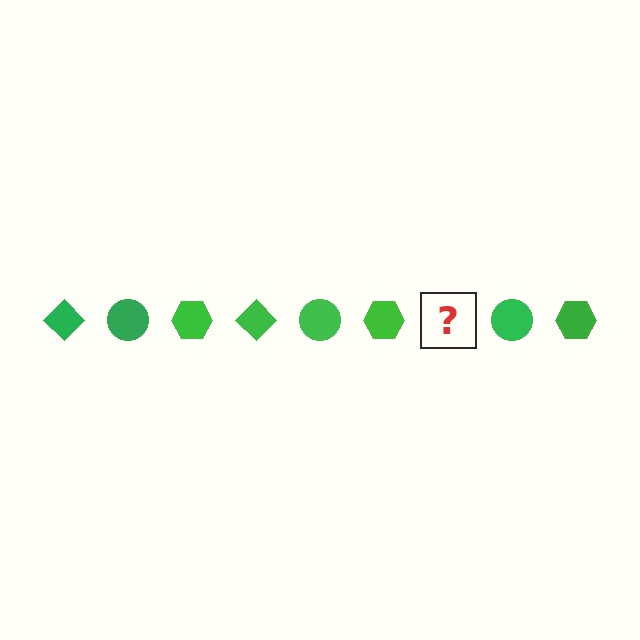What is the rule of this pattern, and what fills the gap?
The rule is that the pattern cycles through diamond, circle, hexagon shapes in green. The gap should be filled with a green diamond.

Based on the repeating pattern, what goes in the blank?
The blank should be a green diamond.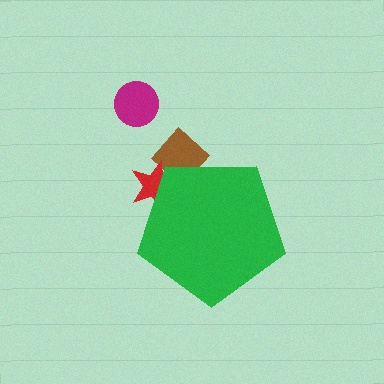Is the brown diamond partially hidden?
Yes, the brown diamond is partially hidden behind the green pentagon.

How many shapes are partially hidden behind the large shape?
2 shapes are partially hidden.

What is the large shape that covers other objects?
A green pentagon.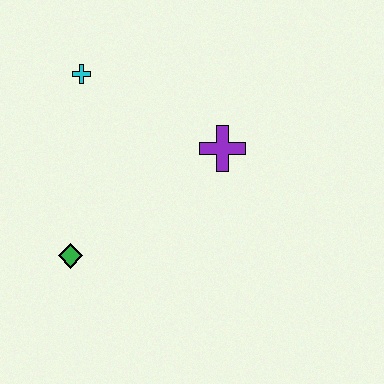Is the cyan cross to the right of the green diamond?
Yes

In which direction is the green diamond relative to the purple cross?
The green diamond is to the left of the purple cross.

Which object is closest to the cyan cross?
The purple cross is closest to the cyan cross.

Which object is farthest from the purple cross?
The green diamond is farthest from the purple cross.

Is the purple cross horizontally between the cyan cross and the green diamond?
No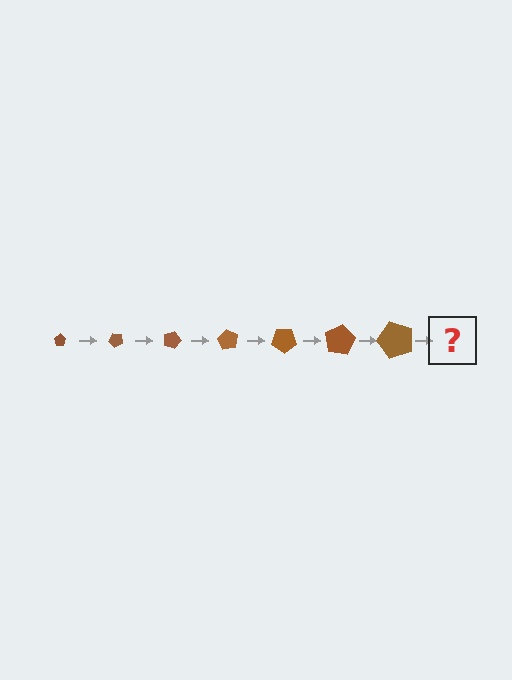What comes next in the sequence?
The next element should be a pentagon, larger than the previous one and rotated 315 degrees from the start.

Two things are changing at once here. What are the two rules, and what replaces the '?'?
The two rules are that the pentagon grows larger each step and it rotates 45 degrees each step. The '?' should be a pentagon, larger than the previous one and rotated 315 degrees from the start.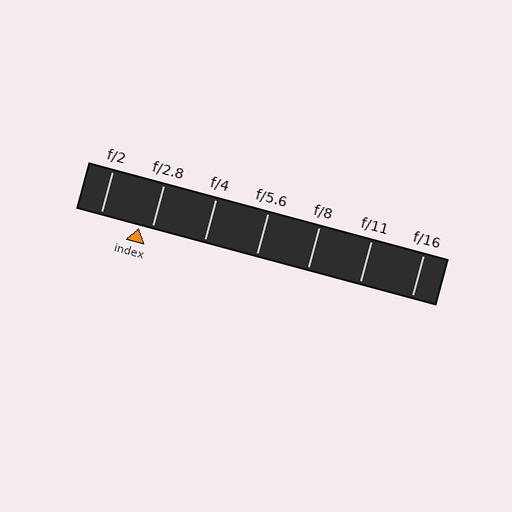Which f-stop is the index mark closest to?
The index mark is closest to f/2.8.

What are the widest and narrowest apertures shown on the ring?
The widest aperture shown is f/2 and the narrowest is f/16.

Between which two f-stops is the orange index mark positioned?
The index mark is between f/2 and f/2.8.